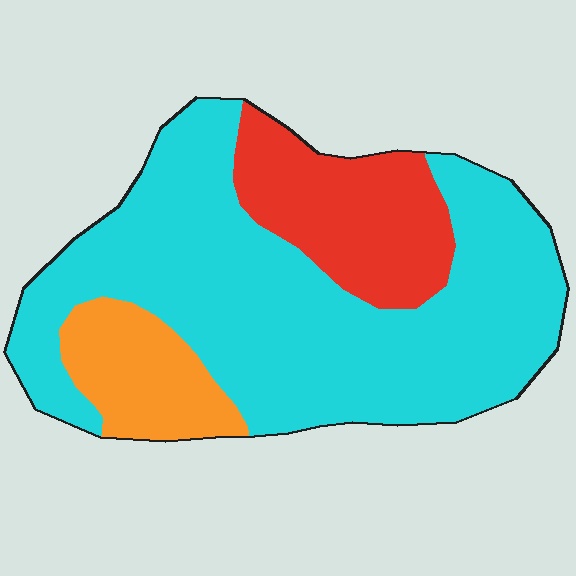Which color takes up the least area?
Orange, at roughly 15%.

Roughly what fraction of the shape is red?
Red takes up about one fifth (1/5) of the shape.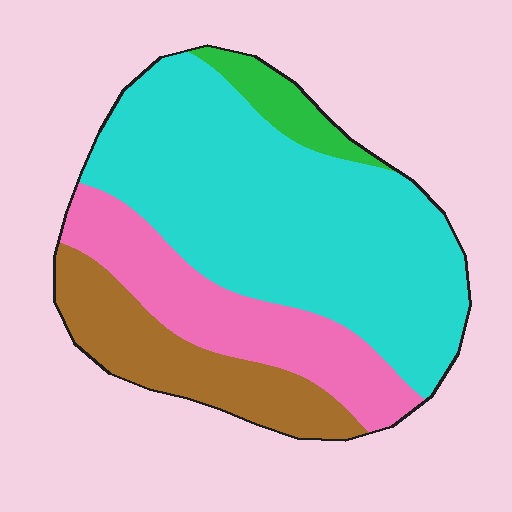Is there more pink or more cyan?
Cyan.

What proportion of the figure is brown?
Brown takes up about one sixth (1/6) of the figure.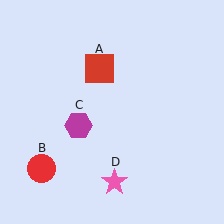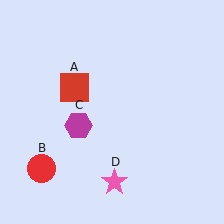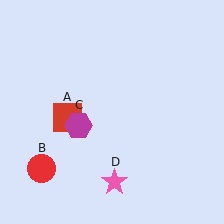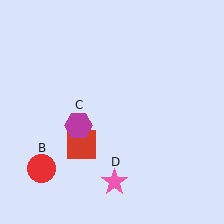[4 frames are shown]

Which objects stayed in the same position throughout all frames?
Red circle (object B) and magenta hexagon (object C) and pink star (object D) remained stationary.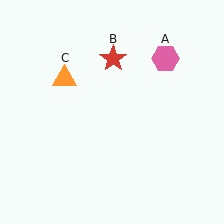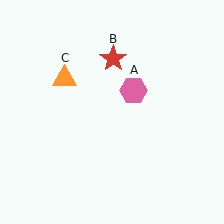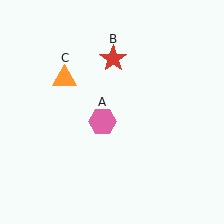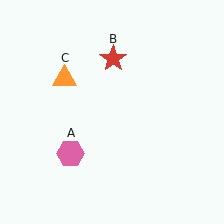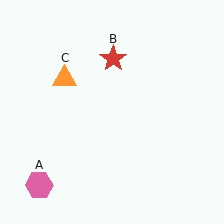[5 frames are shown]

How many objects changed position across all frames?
1 object changed position: pink hexagon (object A).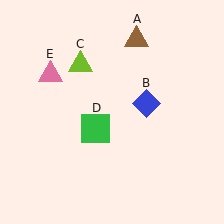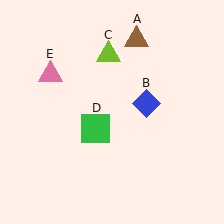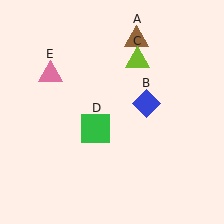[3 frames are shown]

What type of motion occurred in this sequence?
The lime triangle (object C) rotated clockwise around the center of the scene.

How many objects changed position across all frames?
1 object changed position: lime triangle (object C).